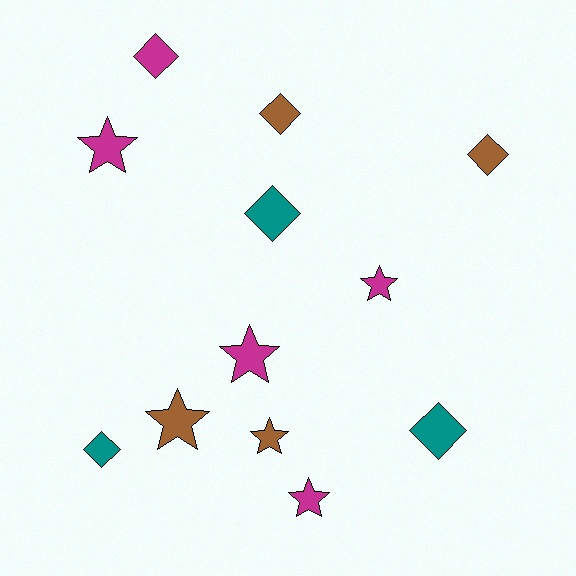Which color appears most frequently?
Magenta, with 5 objects.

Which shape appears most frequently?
Diamond, with 6 objects.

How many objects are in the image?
There are 12 objects.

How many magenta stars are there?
There are 4 magenta stars.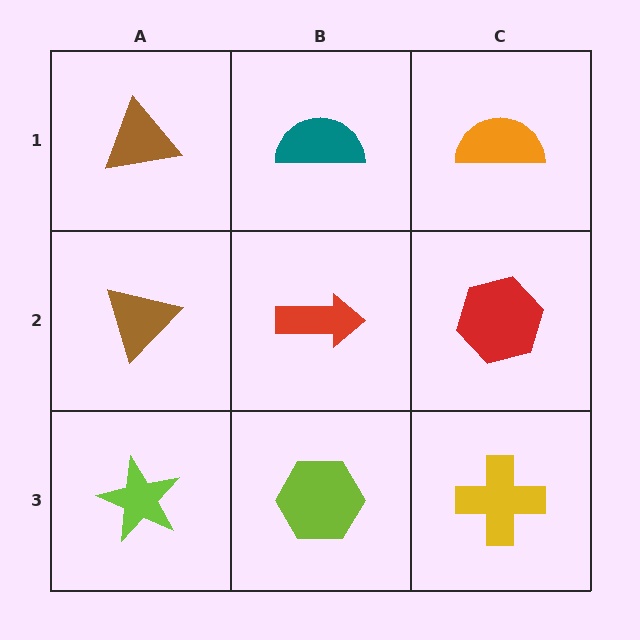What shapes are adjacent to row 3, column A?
A brown triangle (row 2, column A), a lime hexagon (row 3, column B).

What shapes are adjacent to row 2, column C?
An orange semicircle (row 1, column C), a yellow cross (row 3, column C), a red arrow (row 2, column B).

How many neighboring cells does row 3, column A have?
2.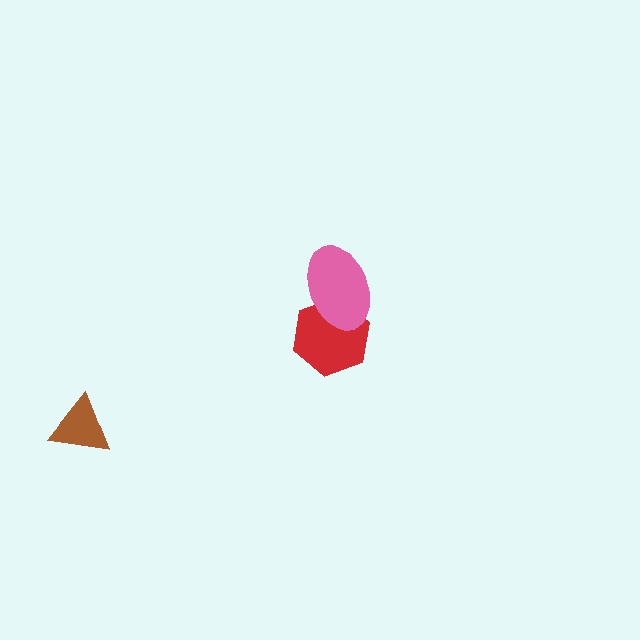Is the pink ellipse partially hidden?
No, no other shape covers it.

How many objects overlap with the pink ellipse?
1 object overlaps with the pink ellipse.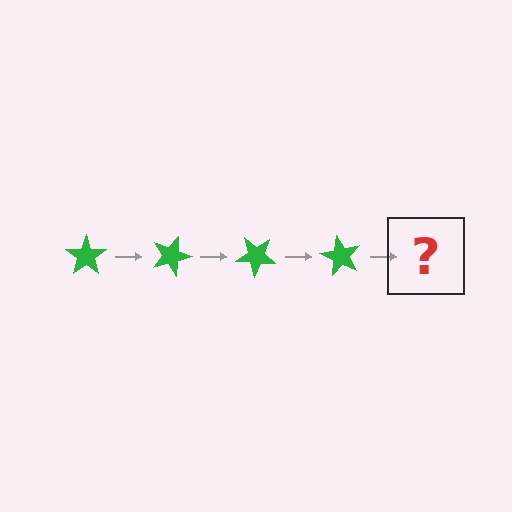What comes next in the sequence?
The next element should be a green star rotated 80 degrees.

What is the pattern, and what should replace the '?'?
The pattern is that the star rotates 20 degrees each step. The '?' should be a green star rotated 80 degrees.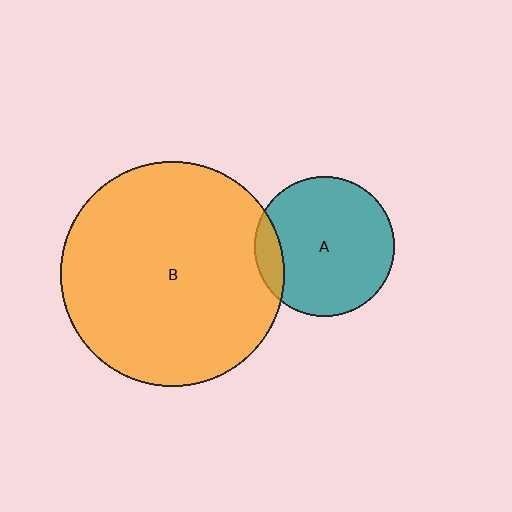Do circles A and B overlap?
Yes.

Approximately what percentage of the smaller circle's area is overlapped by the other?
Approximately 10%.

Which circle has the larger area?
Circle B (orange).